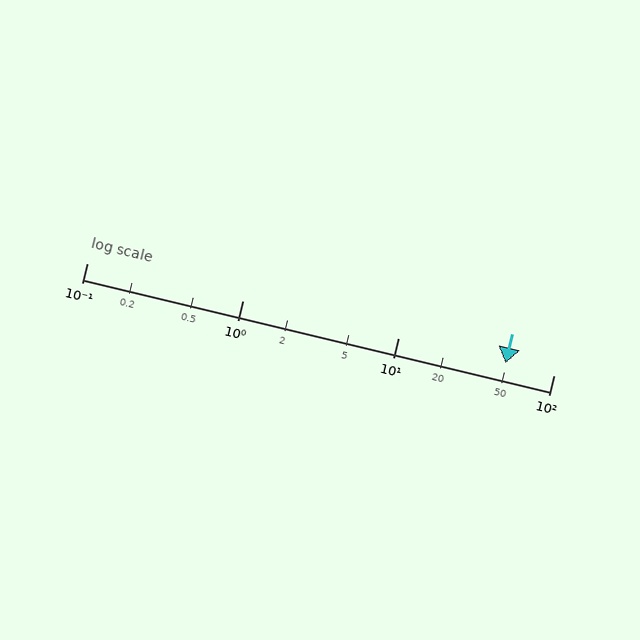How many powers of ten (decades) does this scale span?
The scale spans 3 decades, from 0.1 to 100.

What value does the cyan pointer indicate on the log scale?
The pointer indicates approximately 49.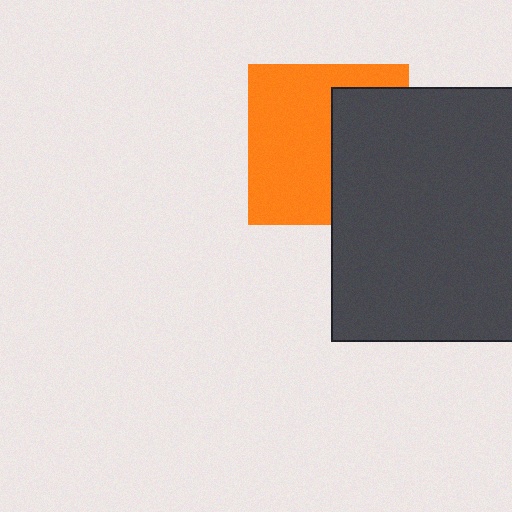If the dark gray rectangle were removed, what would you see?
You would see the complete orange square.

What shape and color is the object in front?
The object in front is a dark gray rectangle.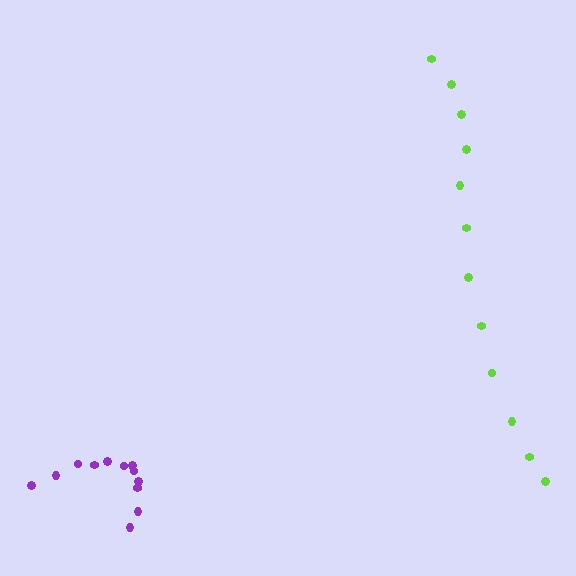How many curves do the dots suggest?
There are 2 distinct paths.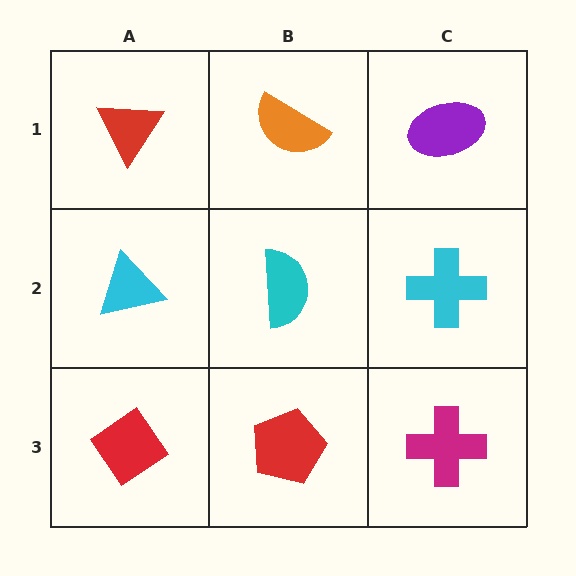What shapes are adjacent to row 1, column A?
A cyan triangle (row 2, column A), an orange semicircle (row 1, column B).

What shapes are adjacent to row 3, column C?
A cyan cross (row 2, column C), a red pentagon (row 3, column B).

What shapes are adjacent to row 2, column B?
An orange semicircle (row 1, column B), a red pentagon (row 3, column B), a cyan triangle (row 2, column A), a cyan cross (row 2, column C).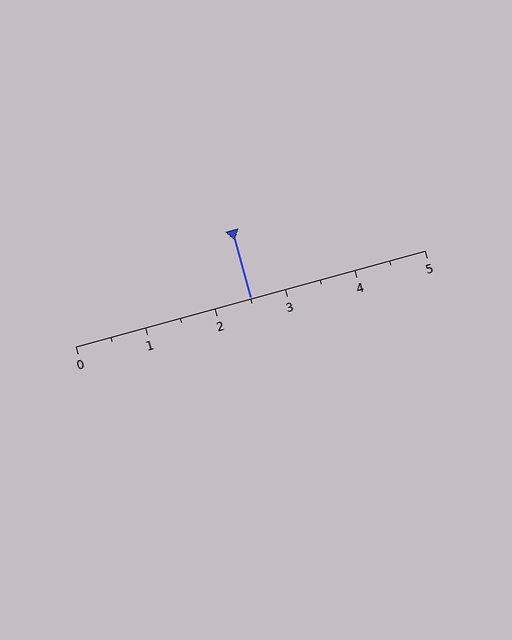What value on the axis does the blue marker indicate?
The marker indicates approximately 2.5.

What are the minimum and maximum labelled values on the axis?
The axis runs from 0 to 5.